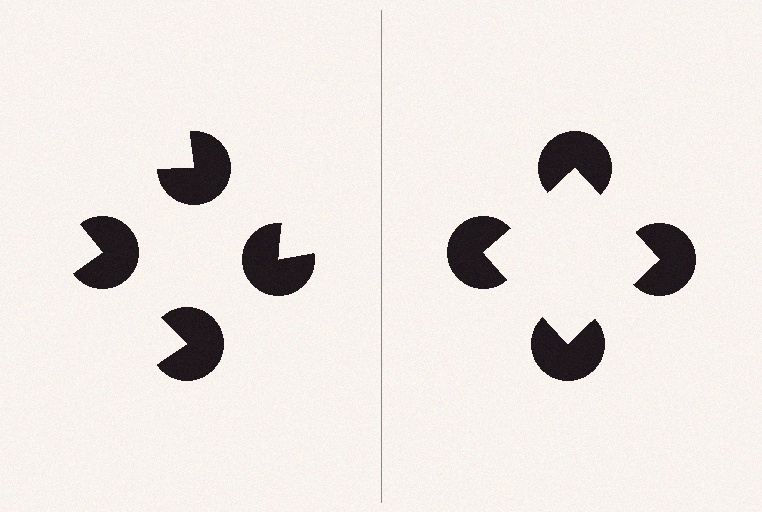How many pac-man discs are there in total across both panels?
8 — 4 on each side.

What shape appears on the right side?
An illusory square.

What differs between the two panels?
The pac-man discs are positioned identically on both sides; only the wedge orientations differ. On the right they align to a square; on the left they are misaligned.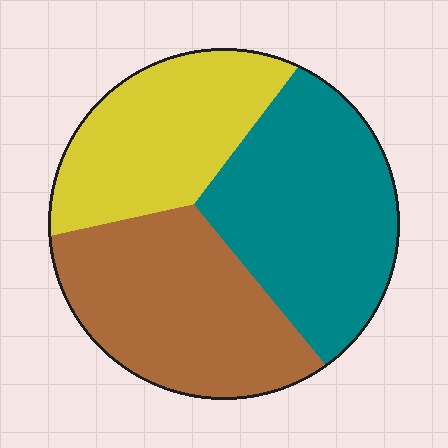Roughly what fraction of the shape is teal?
Teal covers about 35% of the shape.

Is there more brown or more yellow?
Brown.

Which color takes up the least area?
Yellow, at roughly 30%.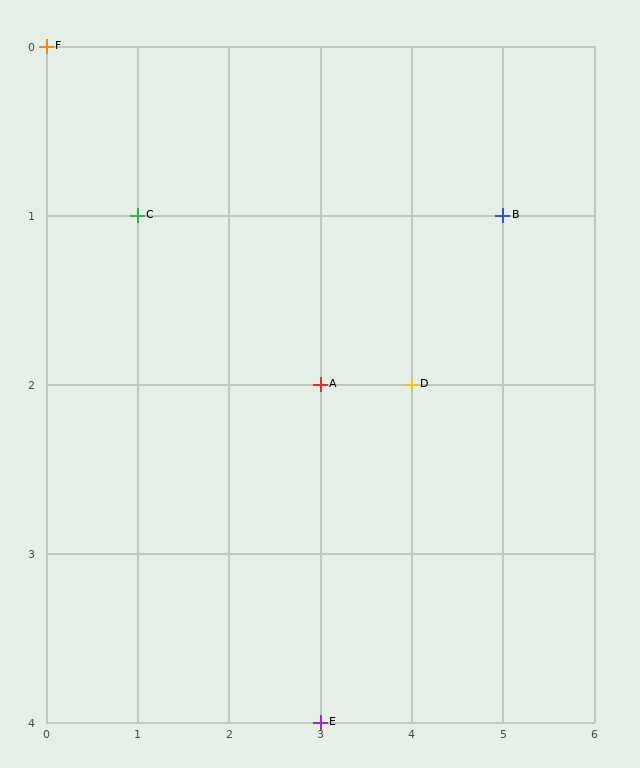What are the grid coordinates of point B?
Point B is at grid coordinates (5, 1).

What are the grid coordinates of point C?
Point C is at grid coordinates (1, 1).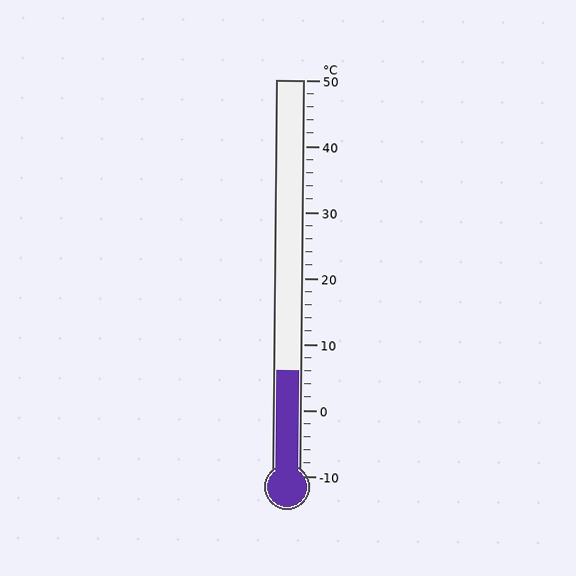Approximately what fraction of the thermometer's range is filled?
The thermometer is filled to approximately 25% of its range.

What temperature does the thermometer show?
The thermometer shows approximately 6°C.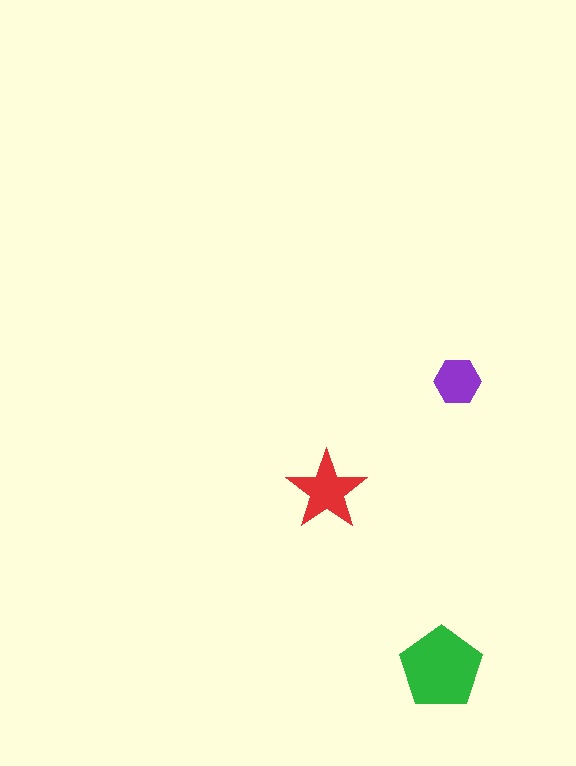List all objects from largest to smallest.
The green pentagon, the red star, the purple hexagon.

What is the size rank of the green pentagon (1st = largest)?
1st.